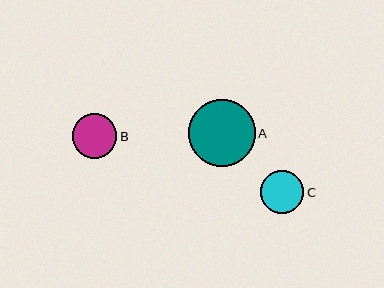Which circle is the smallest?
Circle C is the smallest with a size of approximately 43 pixels.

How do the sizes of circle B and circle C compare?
Circle B and circle C are approximately the same size.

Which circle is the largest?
Circle A is the largest with a size of approximately 67 pixels.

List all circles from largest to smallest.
From largest to smallest: A, B, C.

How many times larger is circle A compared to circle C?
Circle A is approximately 1.6 times the size of circle C.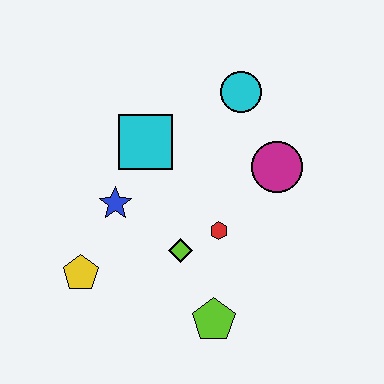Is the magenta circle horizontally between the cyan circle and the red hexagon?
No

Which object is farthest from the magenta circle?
The yellow pentagon is farthest from the magenta circle.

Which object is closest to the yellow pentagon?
The blue star is closest to the yellow pentagon.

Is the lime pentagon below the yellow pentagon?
Yes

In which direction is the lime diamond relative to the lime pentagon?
The lime diamond is above the lime pentagon.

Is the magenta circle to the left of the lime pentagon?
No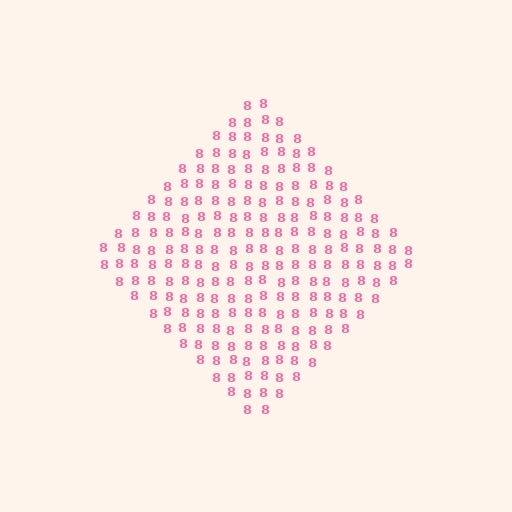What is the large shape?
The large shape is a diamond.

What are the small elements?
The small elements are digit 8's.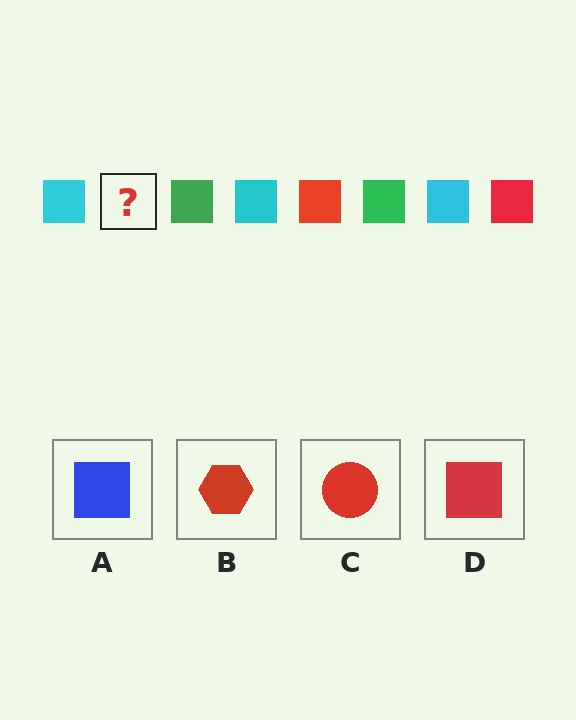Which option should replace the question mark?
Option D.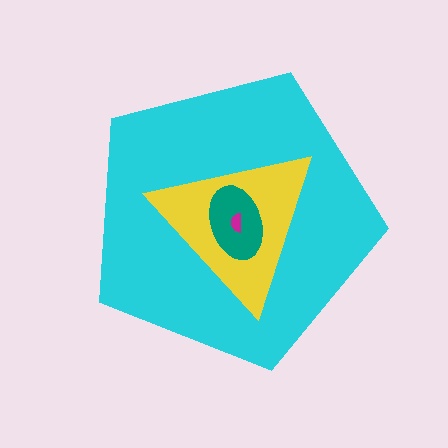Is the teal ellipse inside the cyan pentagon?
Yes.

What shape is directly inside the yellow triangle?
The teal ellipse.